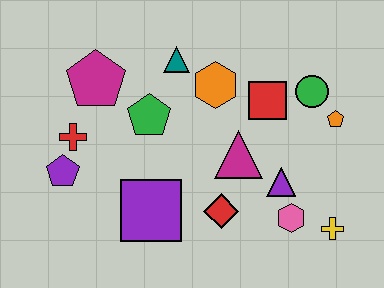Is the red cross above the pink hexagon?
Yes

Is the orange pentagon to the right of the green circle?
Yes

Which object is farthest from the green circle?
The purple pentagon is farthest from the green circle.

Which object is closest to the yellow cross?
The pink hexagon is closest to the yellow cross.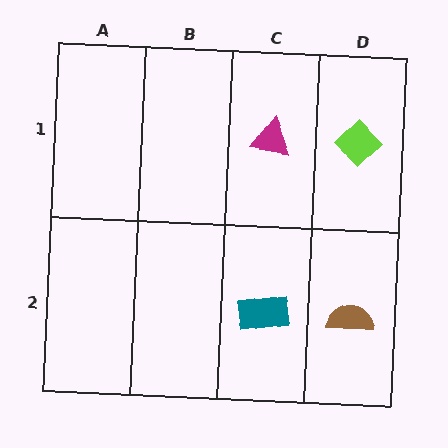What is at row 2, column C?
A teal rectangle.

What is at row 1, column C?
A magenta triangle.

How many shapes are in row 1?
2 shapes.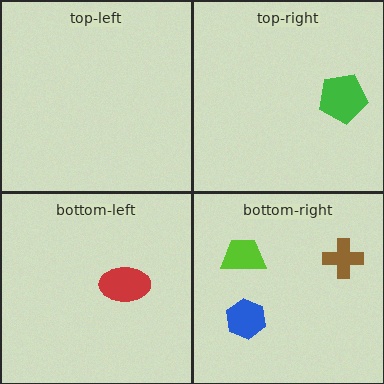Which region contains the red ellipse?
The bottom-left region.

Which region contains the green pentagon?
The top-right region.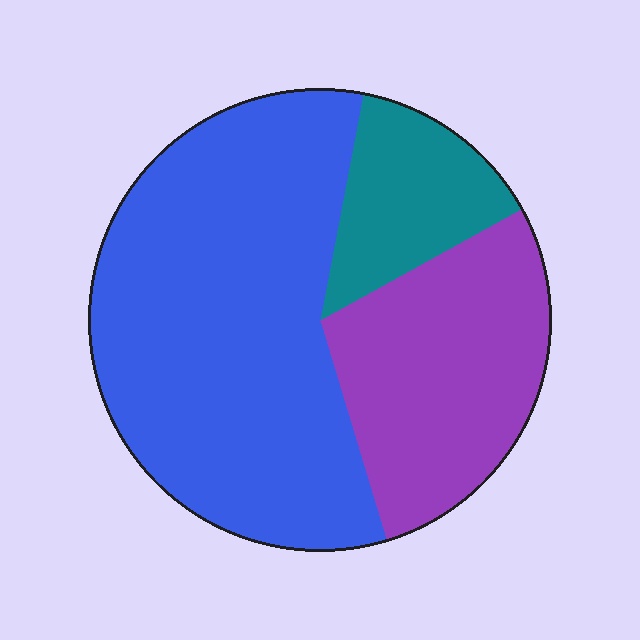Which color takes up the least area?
Teal, at roughly 15%.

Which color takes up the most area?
Blue, at roughly 60%.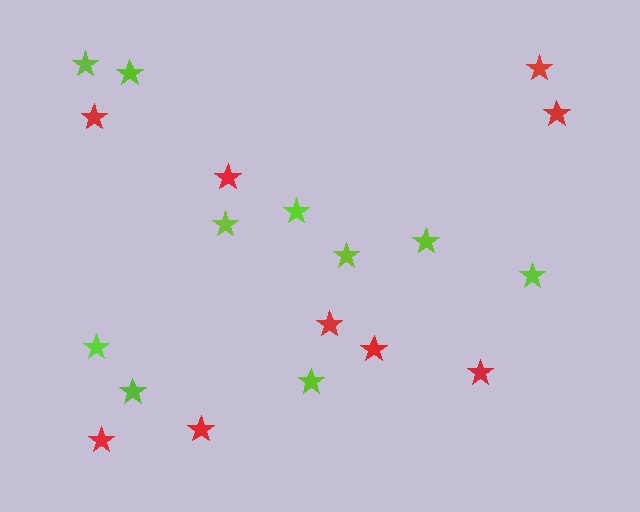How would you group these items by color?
There are 2 groups: one group of red stars (9) and one group of lime stars (10).